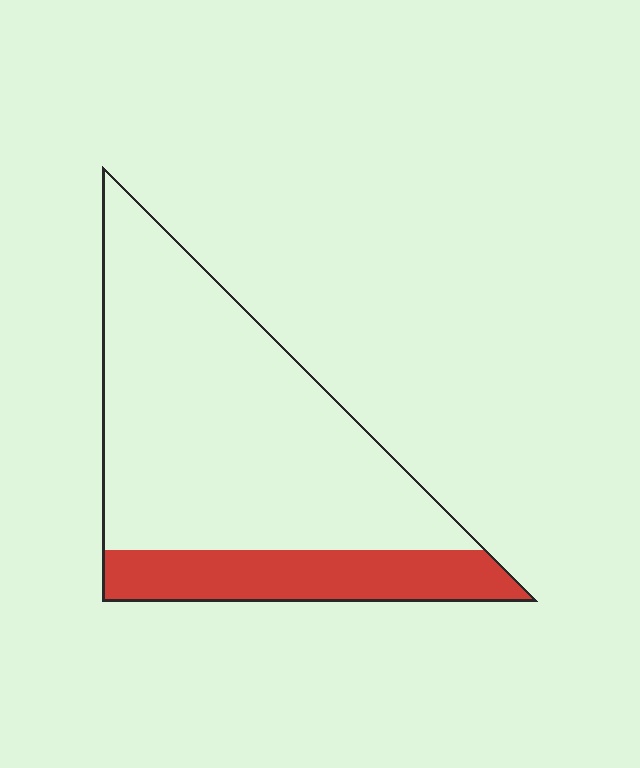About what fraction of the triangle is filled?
About one fifth (1/5).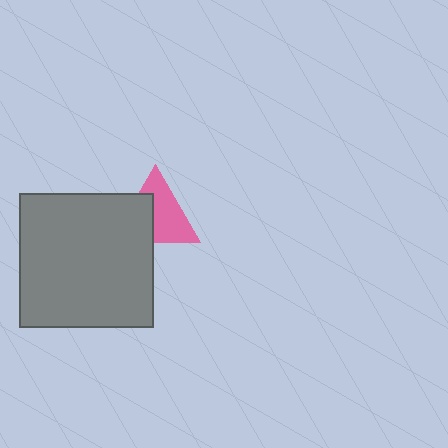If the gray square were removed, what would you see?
You would see the complete pink triangle.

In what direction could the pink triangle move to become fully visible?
The pink triangle could move toward the upper-right. That would shift it out from behind the gray square entirely.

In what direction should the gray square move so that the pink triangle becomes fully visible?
The gray square should move toward the lower-left. That is the shortest direction to clear the overlap and leave the pink triangle fully visible.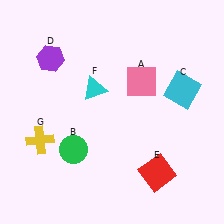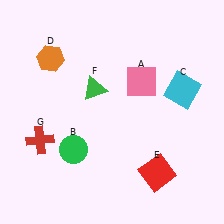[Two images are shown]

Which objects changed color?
D changed from purple to orange. F changed from cyan to green. G changed from yellow to red.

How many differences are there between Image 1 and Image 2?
There are 3 differences between the two images.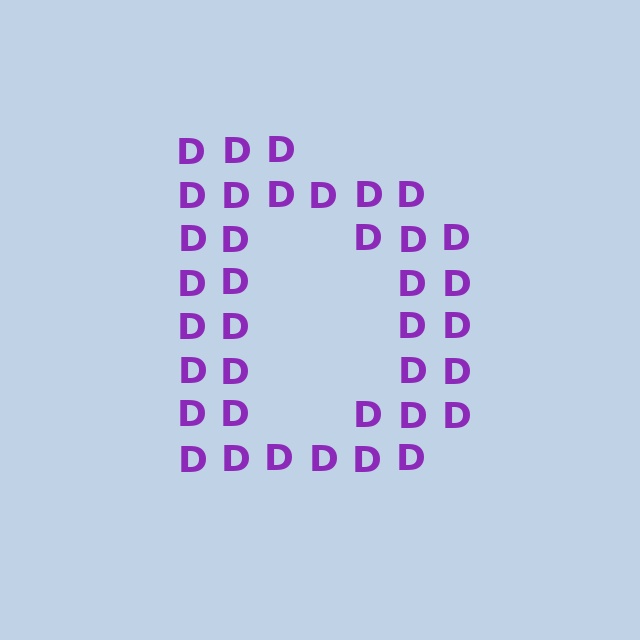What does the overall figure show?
The overall figure shows the letter D.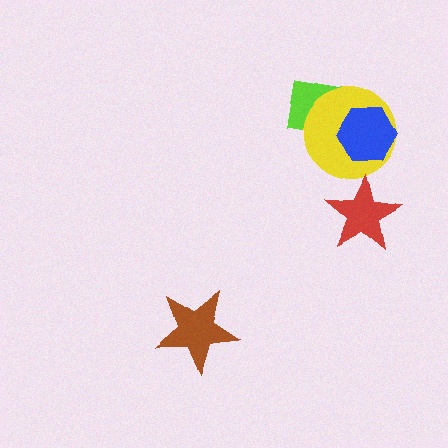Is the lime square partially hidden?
Yes, it is partially covered by another shape.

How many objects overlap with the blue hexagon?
1 object overlaps with the blue hexagon.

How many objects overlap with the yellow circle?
2 objects overlap with the yellow circle.